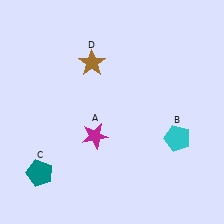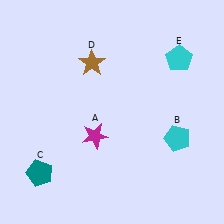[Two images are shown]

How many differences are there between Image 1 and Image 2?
There is 1 difference between the two images.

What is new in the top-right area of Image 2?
A cyan pentagon (E) was added in the top-right area of Image 2.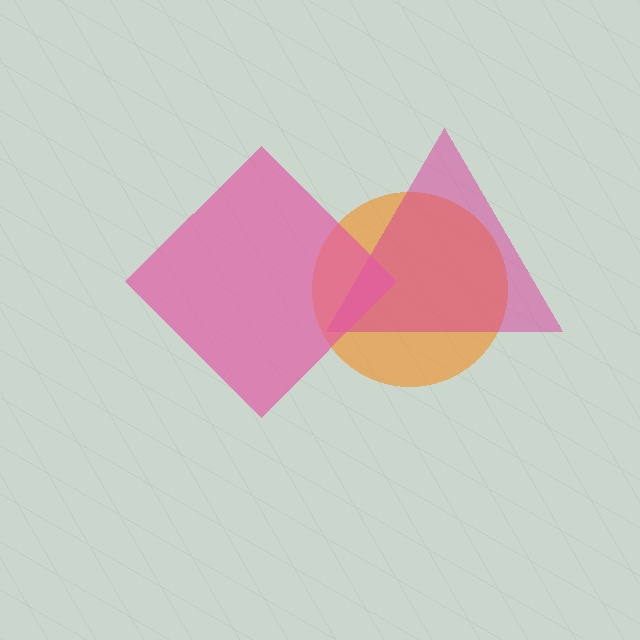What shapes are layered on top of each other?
The layered shapes are: an orange circle, a magenta triangle, a pink diamond.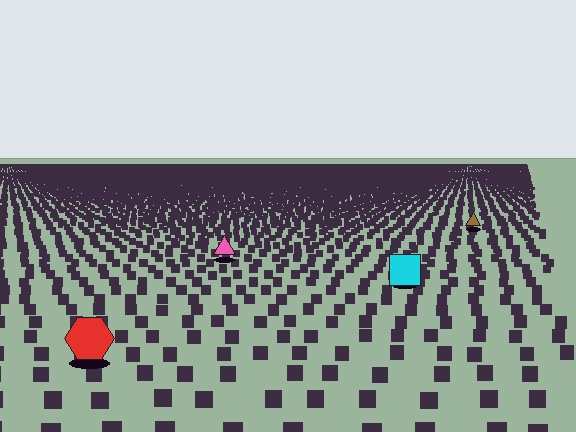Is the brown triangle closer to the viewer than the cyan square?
No. The cyan square is closer — you can tell from the texture gradient: the ground texture is coarser near it.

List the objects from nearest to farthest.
From nearest to farthest: the red hexagon, the cyan square, the pink triangle, the brown triangle.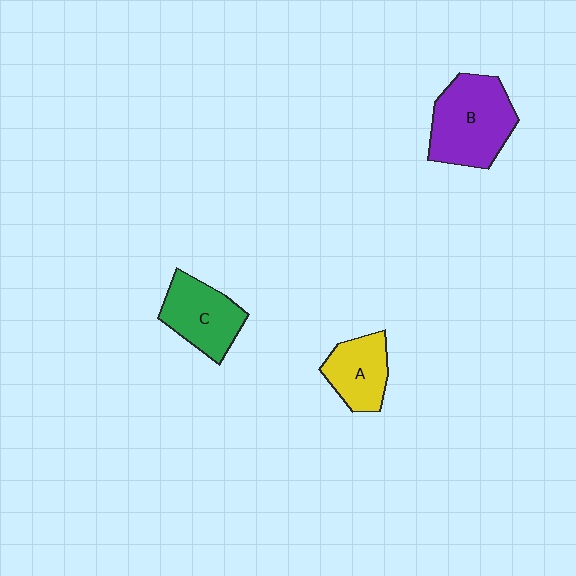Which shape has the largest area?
Shape B (purple).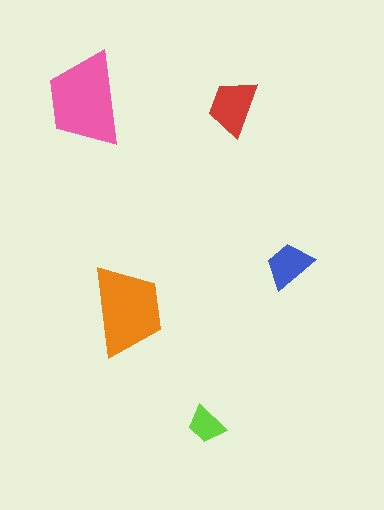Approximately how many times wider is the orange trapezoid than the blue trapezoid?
About 2 times wider.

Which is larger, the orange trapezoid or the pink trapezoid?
The pink one.